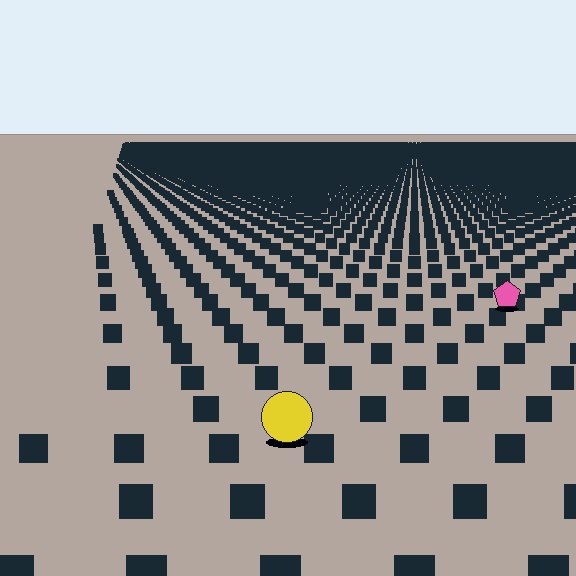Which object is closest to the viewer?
The yellow circle is closest. The texture marks near it are larger and more spread out.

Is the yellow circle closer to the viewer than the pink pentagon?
Yes. The yellow circle is closer — you can tell from the texture gradient: the ground texture is coarser near it.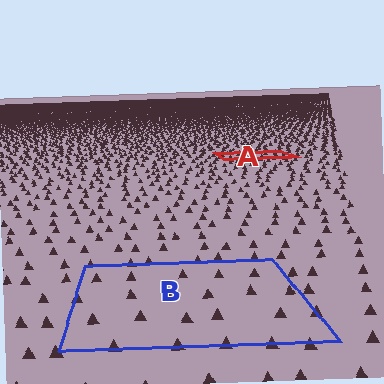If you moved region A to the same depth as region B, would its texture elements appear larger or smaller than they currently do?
They would appear larger. At a closer depth, the same texture elements are projected at a bigger on-screen size.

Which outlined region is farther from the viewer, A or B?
Region A is farther from the viewer — the texture elements inside it appear smaller and more densely packed.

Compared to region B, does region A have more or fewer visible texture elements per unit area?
Region A has more texture elements per unit area — they are packed more densely because it is farther away.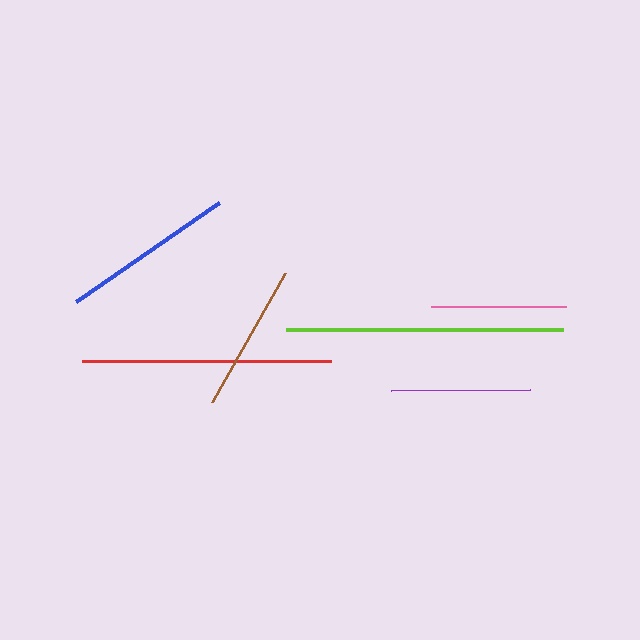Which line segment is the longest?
The lime line is the longest at approximately 277 pixels.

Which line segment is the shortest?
The pink line is the shortest at approximately 135 pixels.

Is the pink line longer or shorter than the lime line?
The lime line is longer than the pink line.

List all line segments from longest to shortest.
From longest to shortest: lime, red, blue, brown, purple, pink.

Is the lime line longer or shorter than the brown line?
The lime line is longer than the brown line.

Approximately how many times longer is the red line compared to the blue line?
The red line is approximately 1.4 times the length of the blue line.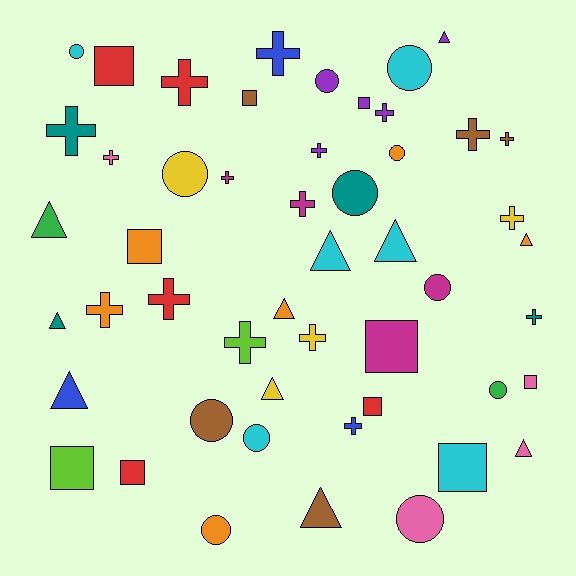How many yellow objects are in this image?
There are 4 yellow objects.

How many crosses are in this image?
There are 17 crosses.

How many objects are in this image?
There are 50 objects.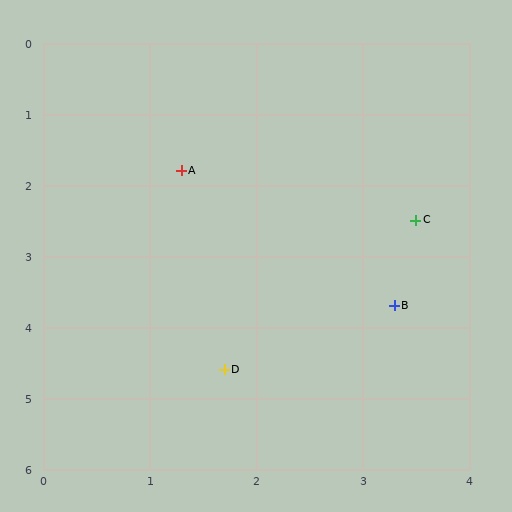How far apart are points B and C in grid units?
Points B and C are about 1.2 grid units apart.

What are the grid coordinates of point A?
Point A is at approximately (1.3, 1.8).